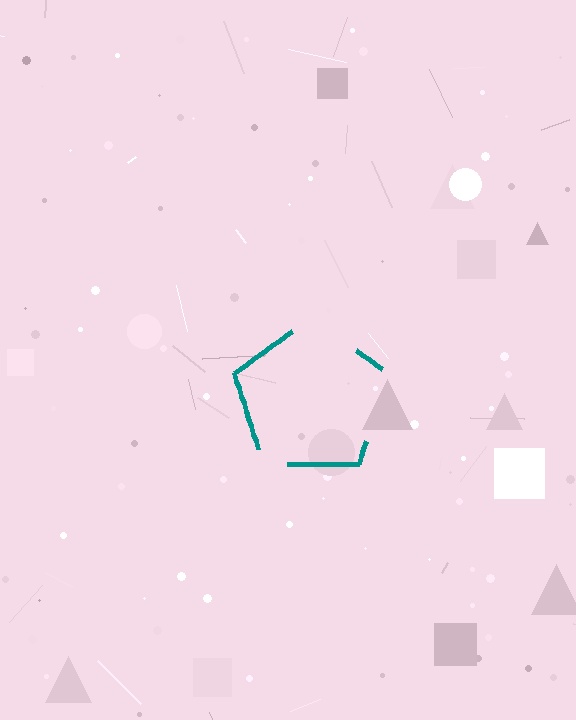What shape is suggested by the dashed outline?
The dashed outline suggests a pentagon.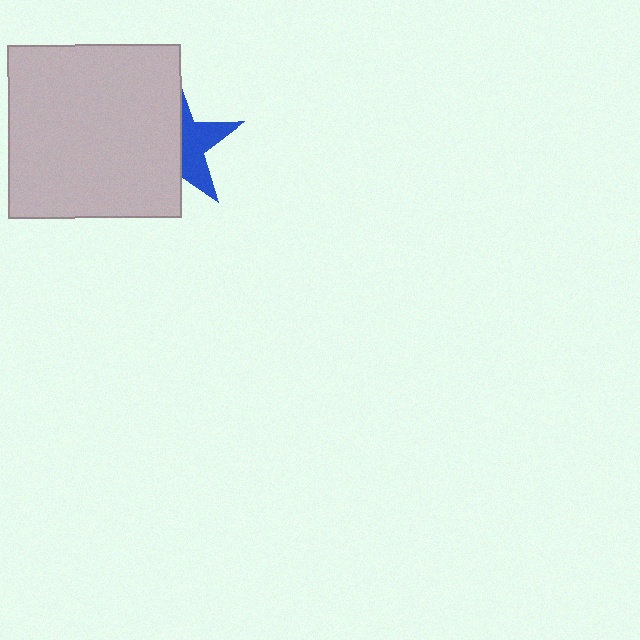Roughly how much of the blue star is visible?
A small part of it is visible (roughly 41%).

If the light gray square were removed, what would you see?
You would see the complete blue star.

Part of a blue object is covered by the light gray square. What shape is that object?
It is a star.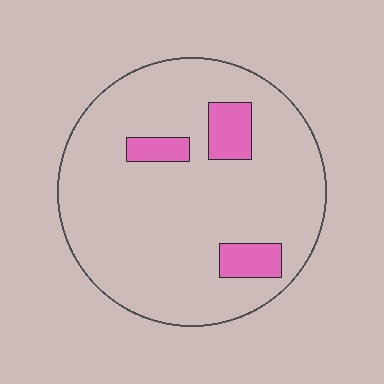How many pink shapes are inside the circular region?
3.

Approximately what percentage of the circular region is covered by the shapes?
Approximately 10%.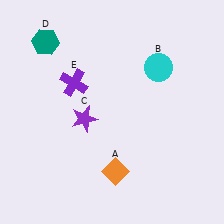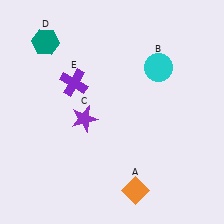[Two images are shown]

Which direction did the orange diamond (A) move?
The orange diamond (A) moved right.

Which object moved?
The orange diamond (A) moved right.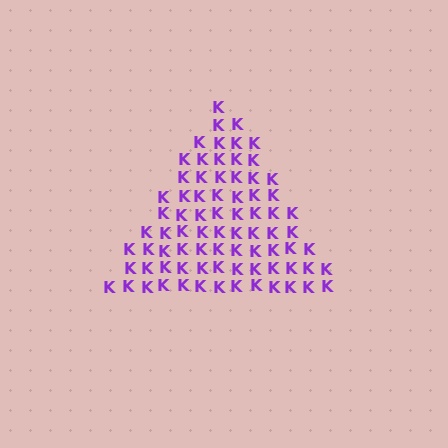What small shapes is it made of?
It is made of small letter K's.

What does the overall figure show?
The overall figure shows a triangle.